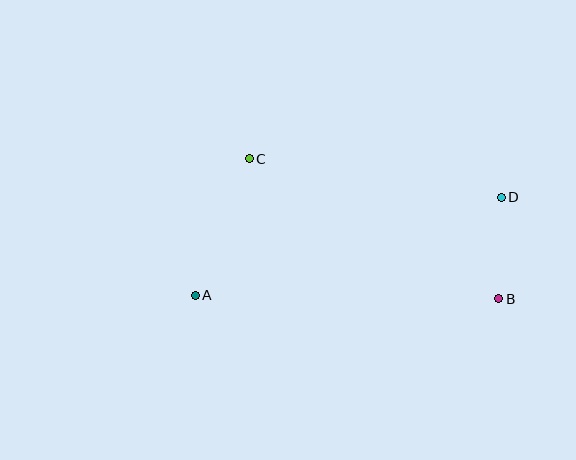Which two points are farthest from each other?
Points A and D are farthest from each other.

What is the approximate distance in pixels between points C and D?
The distance between C and D is approximately 255 pixels.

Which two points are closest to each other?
Points B and D are closest to each other.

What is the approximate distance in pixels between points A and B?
The distance between A and B is approximately 304 pixels.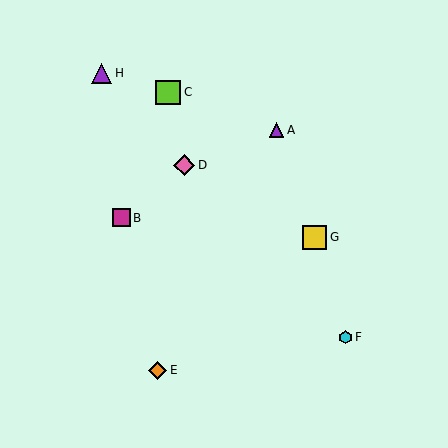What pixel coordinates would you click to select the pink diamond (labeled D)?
Click at (184, 165) to select the pink diamond D.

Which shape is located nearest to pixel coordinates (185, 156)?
The pink diamond (labeled D) at (184, 165) is nearest to that location.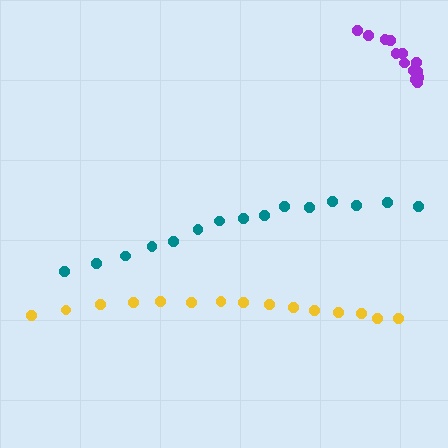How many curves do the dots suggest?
There are 3 distinct paths.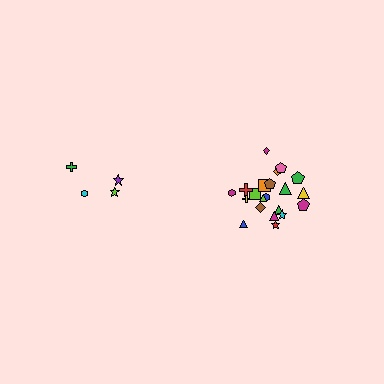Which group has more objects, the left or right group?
The right group.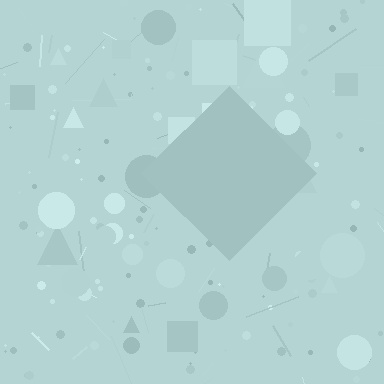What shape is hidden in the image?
A diamond is hidden in the image.